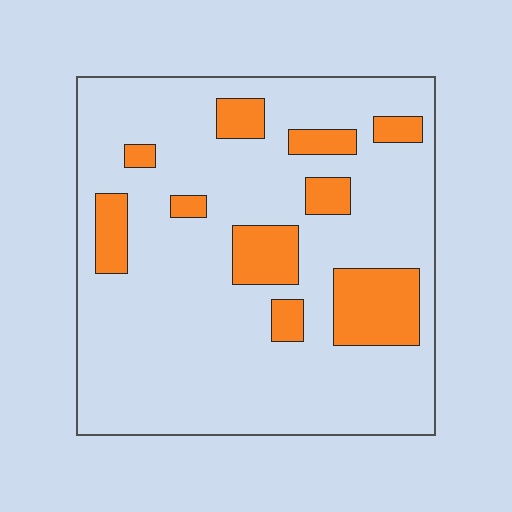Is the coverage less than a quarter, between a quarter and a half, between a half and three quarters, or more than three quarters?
Less than a quarter.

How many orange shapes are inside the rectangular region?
10.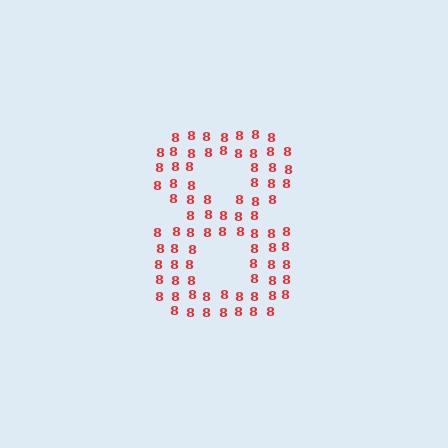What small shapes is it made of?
It is made of small digit 8's.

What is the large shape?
The large shape is the digit 8.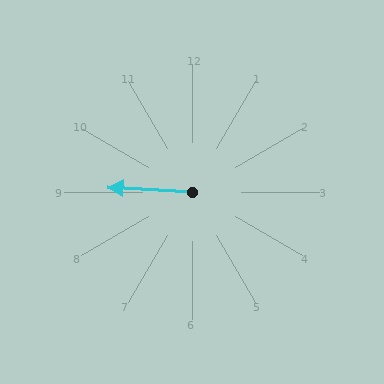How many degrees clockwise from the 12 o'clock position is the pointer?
Approximately 273 degrees.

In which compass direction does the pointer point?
West.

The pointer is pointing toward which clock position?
Roughly 9 o'clock.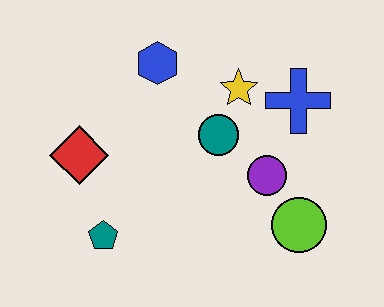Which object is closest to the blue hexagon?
The yellow star is closest to the blue hexagon.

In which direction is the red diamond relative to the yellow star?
The red diamond is to the left of the yellow star.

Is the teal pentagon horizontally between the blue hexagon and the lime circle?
No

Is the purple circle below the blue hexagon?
Yes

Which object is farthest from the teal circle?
The teal pentagon is farthest from the teal circle.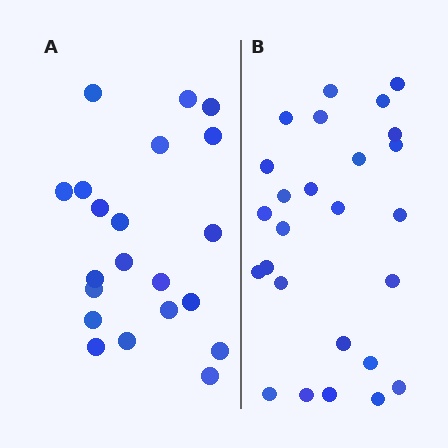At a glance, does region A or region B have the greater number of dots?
Region B (the right region) has more dots.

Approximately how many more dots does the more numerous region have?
Region B has about 5 more dots than region A.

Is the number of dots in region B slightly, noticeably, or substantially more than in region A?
Region B has only slightly more — the two regions are fairly close. The ratio is roughly 1.2 to 1.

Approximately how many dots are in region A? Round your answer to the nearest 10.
About 20 dots. (The exact count is 21, which rounds to 20.)